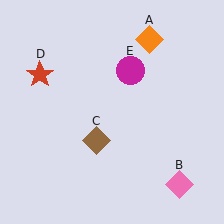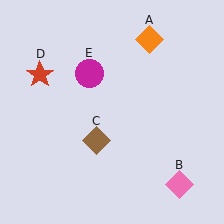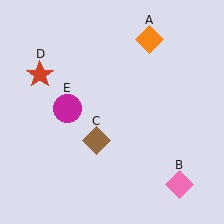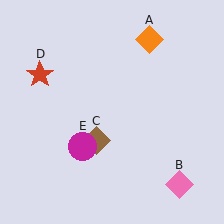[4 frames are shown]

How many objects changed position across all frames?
1 object changed position: magenta circle (object E).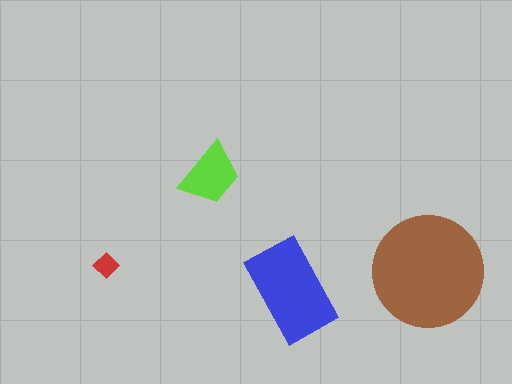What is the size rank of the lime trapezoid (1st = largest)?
3rd.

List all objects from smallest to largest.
The red diamond, the lime trapezoid, the blue rectangle, the brown circle.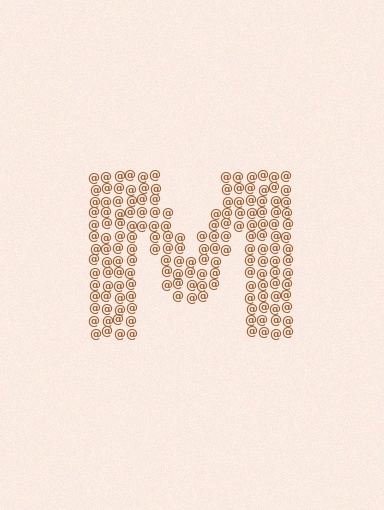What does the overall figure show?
The overall figure shows the letter M.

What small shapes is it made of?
It is made of small at signs.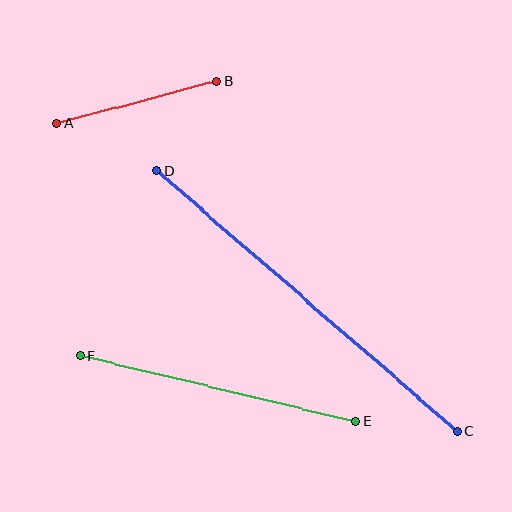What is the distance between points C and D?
The distance is approximately 398 pixels.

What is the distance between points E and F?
The distance is approximately 284 pixels.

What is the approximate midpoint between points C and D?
The midpoint is at approximately (307, 301) pixels.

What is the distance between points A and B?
The distance is approximately 165 pixels.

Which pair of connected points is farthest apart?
Points C and D are farthest apart.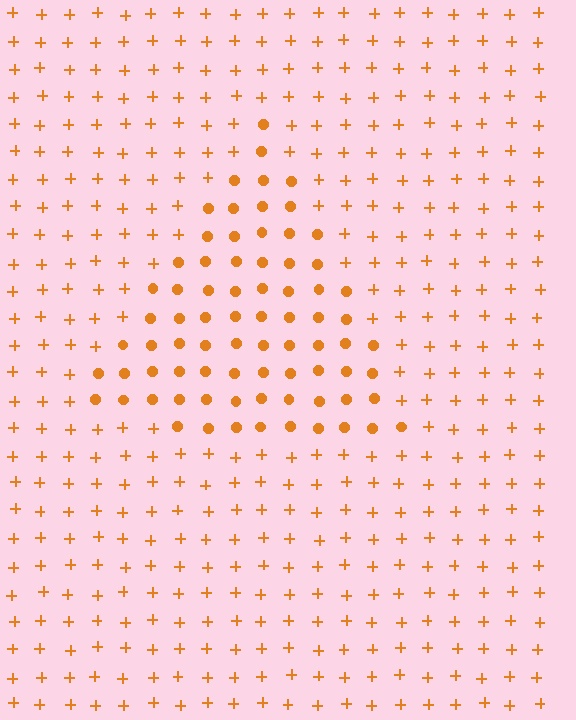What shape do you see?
I see a triangle.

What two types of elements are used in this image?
The image uses circles inside the triangle region and plus signs outside it.